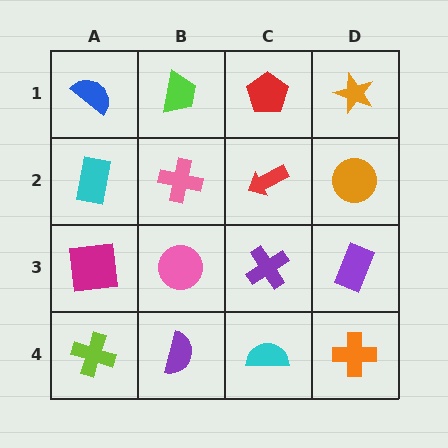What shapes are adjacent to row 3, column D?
An orange circle (row 2, column D), an orange cross (row 4, column D), a purple cross (row 3, column C).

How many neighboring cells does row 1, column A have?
2.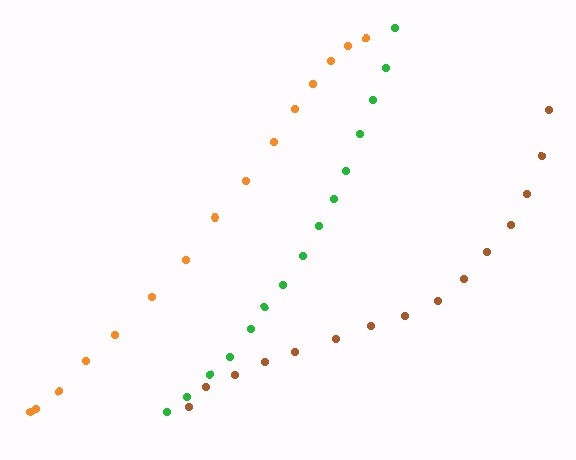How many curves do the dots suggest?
There are 3 distinct paths.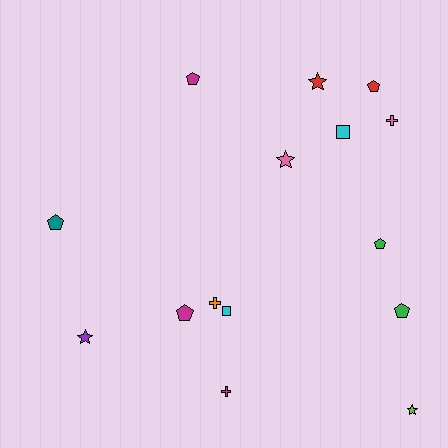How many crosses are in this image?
There are 3 crosses.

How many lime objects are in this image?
There is 1 lime object.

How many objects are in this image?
There are 15 objects.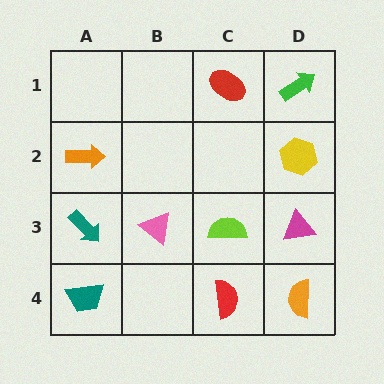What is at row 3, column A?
A teal arrow.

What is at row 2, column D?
A yellow hexagon.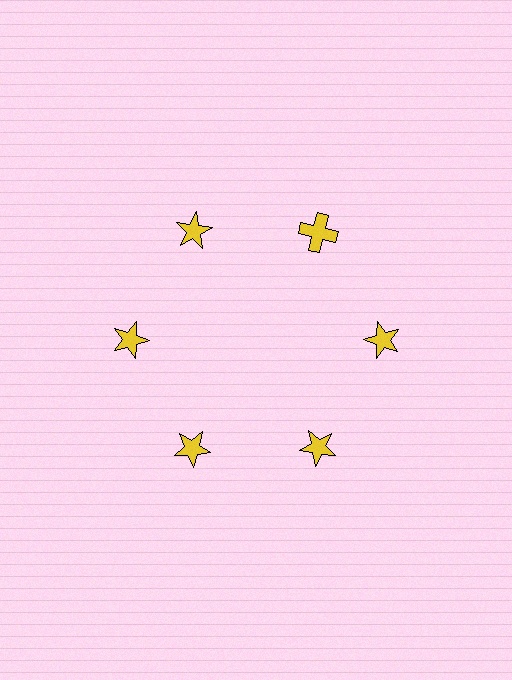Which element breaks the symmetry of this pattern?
The yellow cross at roughly the 1 o'clock position breaks the symmetry. All other shapes are yellow stars.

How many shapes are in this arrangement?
There are 6 shapes arranged in a ring pattern.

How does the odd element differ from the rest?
It has a different shape: cross instead of star.